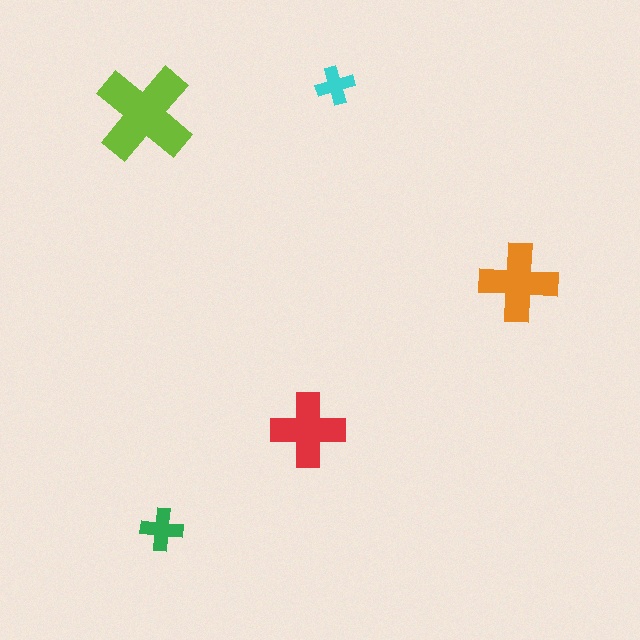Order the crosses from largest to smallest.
the lime one, the orange one, the red one, the green one, the cyan one.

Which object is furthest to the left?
The lime cross is leftmost.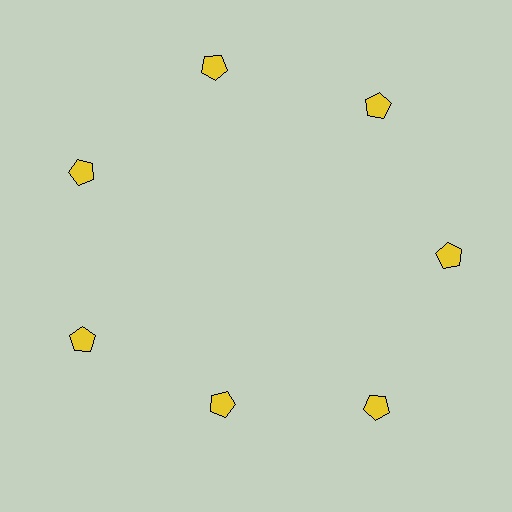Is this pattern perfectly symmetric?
No. The 7 yellow pentagons are arranged in a ring, but one element near the 6 o'clock position is pulled inward toward the center, breaking the 7-fold rotational symmetry.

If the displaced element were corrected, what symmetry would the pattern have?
It would have 7-fold rotational symmetry — the pattern would map onto itself every 51 degrees.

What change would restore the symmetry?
The symmetry would be restored by moving it outward, back onto the ring so that all 7 pentagons sit at equal angles and equal distance from the center.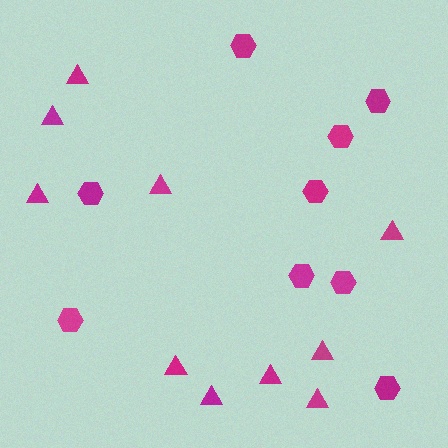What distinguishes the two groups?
There are 2 groups: one group of hexagons (9) and one group of triangles (10).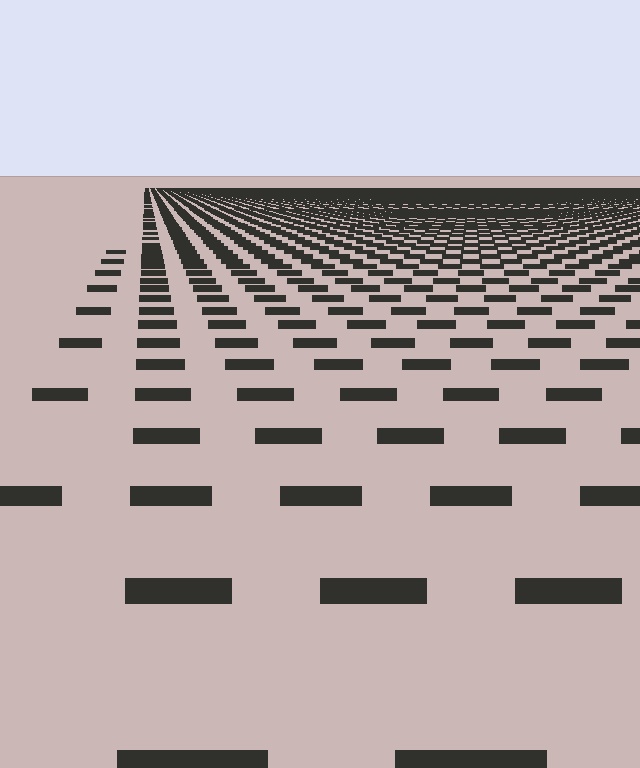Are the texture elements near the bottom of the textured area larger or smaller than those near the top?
Larger. Near the bottom, elements are closer to the viewer and appear at a bigger on-screen size.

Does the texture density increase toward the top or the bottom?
Density increases toward the top.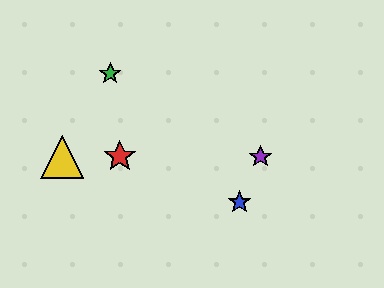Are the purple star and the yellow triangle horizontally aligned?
Yes, both are at y≈157.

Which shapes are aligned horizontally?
The red star, the yellow triangle, the purple star are aligned horizontally.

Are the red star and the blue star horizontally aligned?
No, the red star is at y≈157 and the blue star is at y≈202.